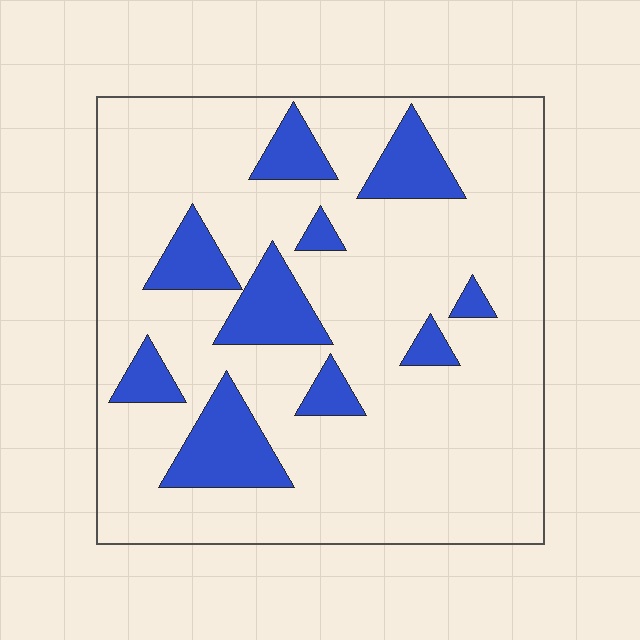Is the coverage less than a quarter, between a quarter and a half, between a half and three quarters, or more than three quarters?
Less than a quarter.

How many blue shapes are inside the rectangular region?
10.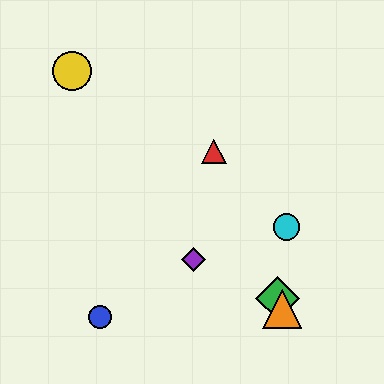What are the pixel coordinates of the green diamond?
The green diamond is at (277, 298).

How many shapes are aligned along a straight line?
3 shapes (the red triangle, the green diamond, the orange triangle) are aligned along a straight line.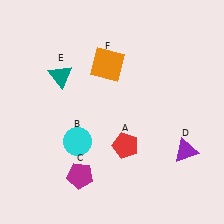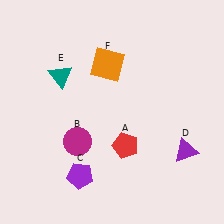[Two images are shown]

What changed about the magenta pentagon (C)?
In Image 1, C is magenta. In Image 2, it changed to purple.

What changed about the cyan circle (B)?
In Image 1, B is cyan. In Image 2, it changed to magenta.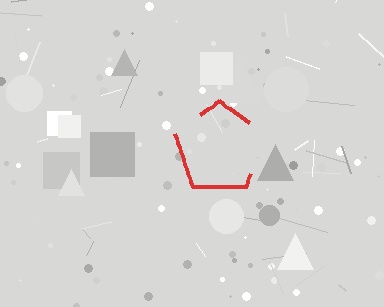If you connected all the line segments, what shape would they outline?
They would outline a pentagon.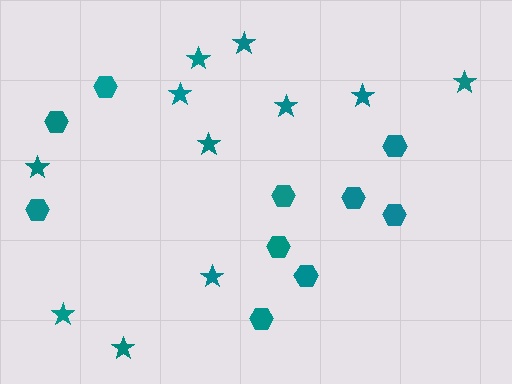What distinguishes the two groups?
There are 2 groups: one group of stars (11) and one group of hexagons (10).